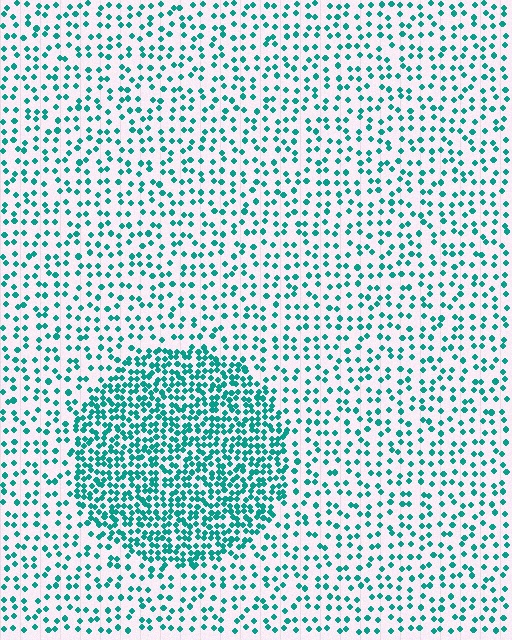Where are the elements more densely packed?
The elements are more densely packed inside the circle boundary.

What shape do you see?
I see a circle.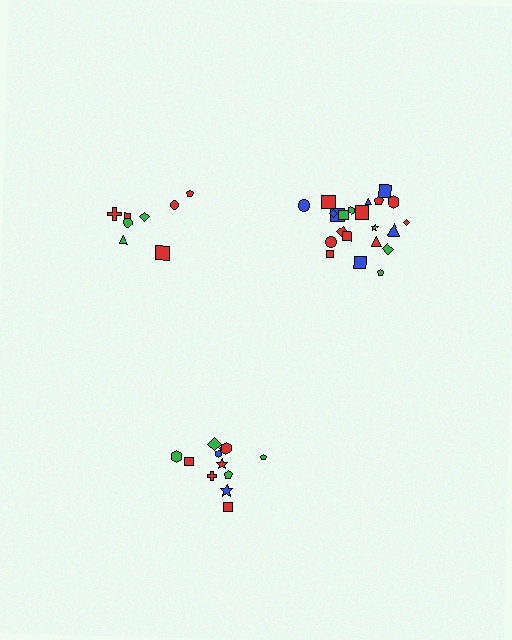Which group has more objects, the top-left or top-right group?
The top-right group.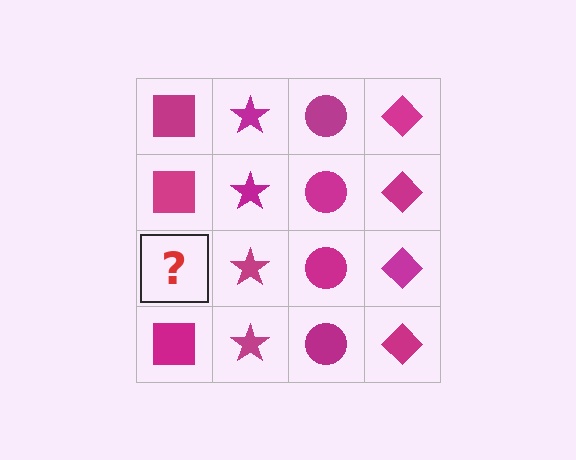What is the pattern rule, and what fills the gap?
The rule is that each column has a consistent shape. The gap should be filled with a magenta square.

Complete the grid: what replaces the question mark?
The question mark should be replaced with a magenta square.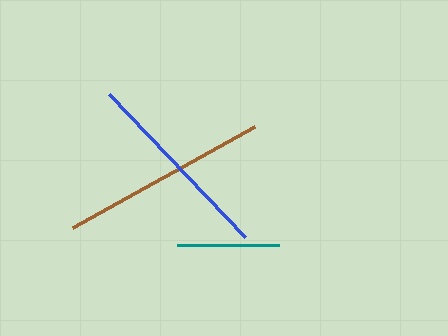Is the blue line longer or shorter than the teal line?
The blue line is longer than the teal line.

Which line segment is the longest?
The brown line is the longest at approximately 209 pixels.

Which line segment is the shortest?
The teal line is the shortest at approximately 102 pixels.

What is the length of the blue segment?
The blue segment is approximately 197 pixels long.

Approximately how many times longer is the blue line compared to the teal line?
The blue line is approximately 1.9 times the length of the teal line.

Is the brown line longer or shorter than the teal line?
The brown line is longer than the teal line.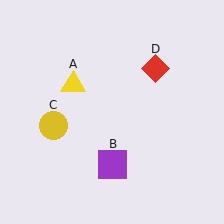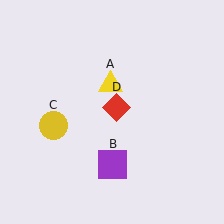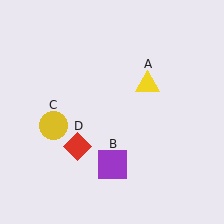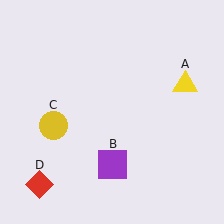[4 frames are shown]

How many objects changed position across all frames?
2 objects changed position: yellow triangle (object A), red diamond (object D).